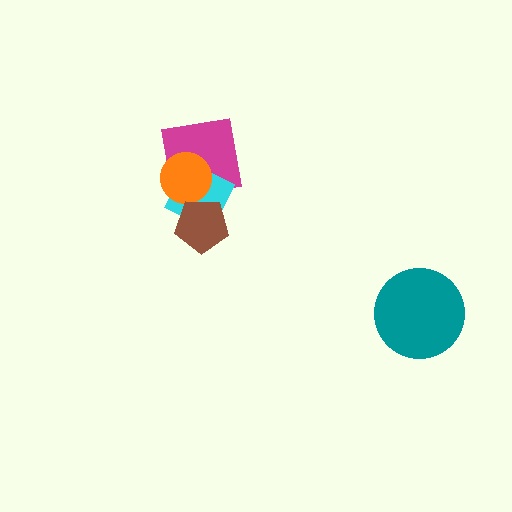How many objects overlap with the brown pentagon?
1 object overlaps with the brown pentagon.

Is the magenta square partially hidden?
Yes, it is partially covered by another shape.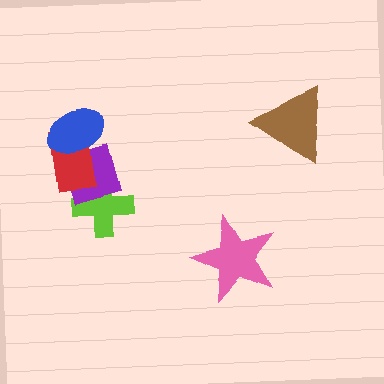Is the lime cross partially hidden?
Yes, it is partially covered by another shape.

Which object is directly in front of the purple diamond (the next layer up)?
The red rectangle is directly in front of the purple diamond.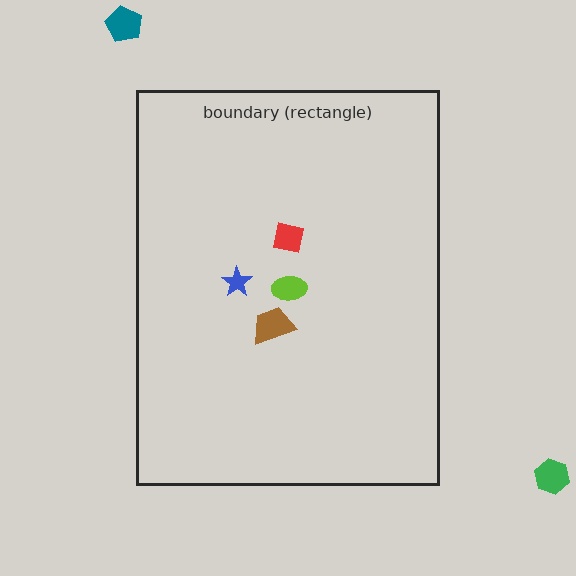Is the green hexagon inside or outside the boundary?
Outside.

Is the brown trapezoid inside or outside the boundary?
Inside.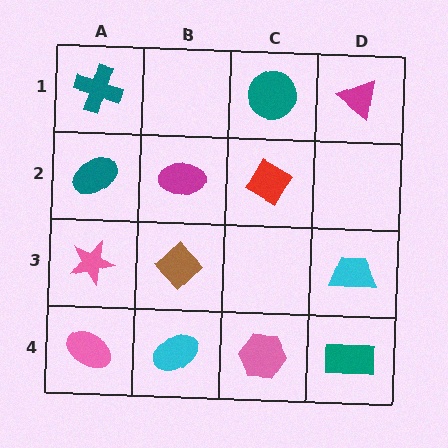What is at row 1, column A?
A teal cross.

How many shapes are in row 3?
3 shapes.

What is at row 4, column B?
A cyan ellipse.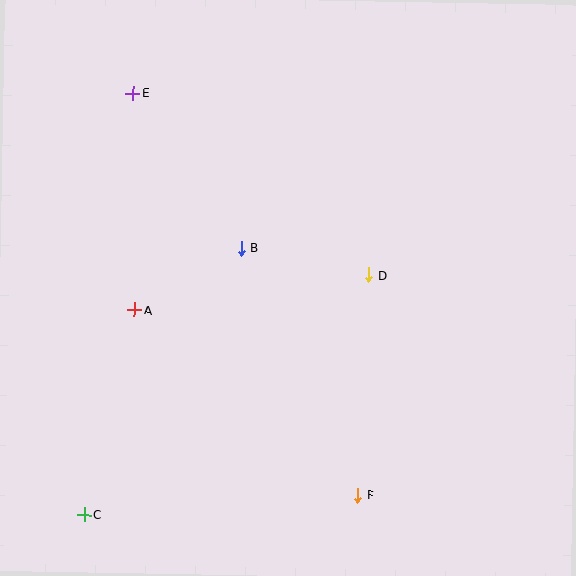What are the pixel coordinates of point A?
Point A is at (134, 310).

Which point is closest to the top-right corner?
Point D is closest to the top-right corner.